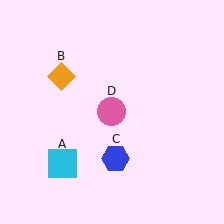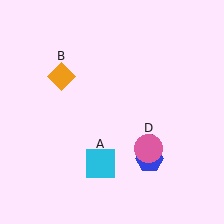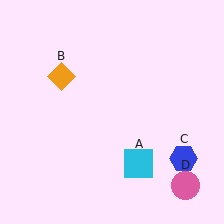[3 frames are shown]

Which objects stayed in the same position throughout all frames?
Orange diamond (object B) remained stationary.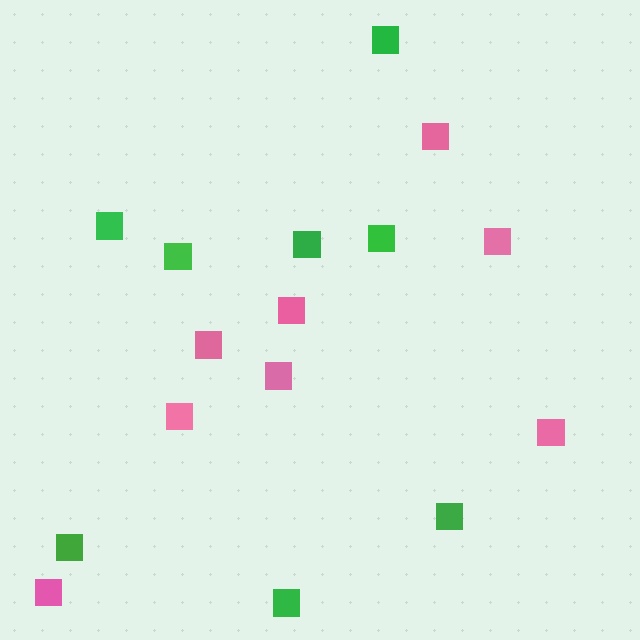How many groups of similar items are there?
There are 2 groups: one group of pink squares (8) and one group of green squares (8).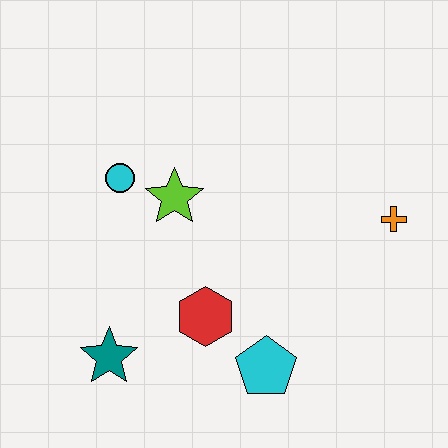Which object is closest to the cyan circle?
The lime star is closest to the cyan circle.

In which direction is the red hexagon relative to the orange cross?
The red hexagon is to the left of the orange cross.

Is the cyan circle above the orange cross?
Yes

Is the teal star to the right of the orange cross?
No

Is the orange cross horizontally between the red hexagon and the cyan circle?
No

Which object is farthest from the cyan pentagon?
The cyan circle is farthest from the cyan pentagon.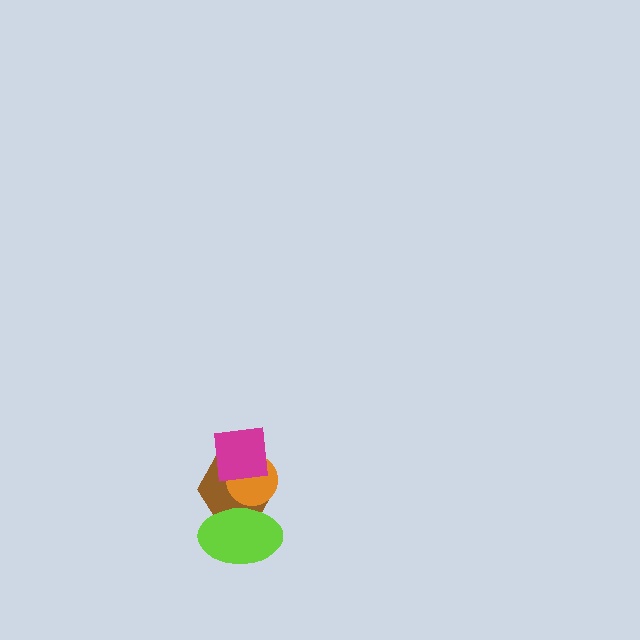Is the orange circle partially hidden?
Yes, it is partially covered by another shape.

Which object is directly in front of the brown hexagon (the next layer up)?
The orange circle is directly in front of the brown hexagon.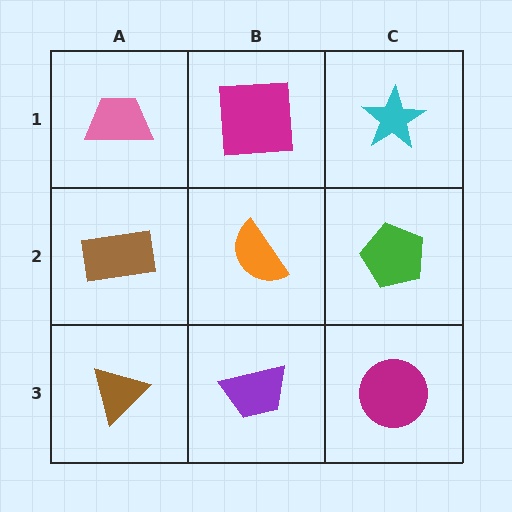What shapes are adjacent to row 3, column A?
A brown rectangle (row 2, column A), a purple trapezoid (row 3, column B).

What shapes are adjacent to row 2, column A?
A pink trapezoid (row 1, column A), a brown triangle (row 3, column A), an orange semicircle (row 2, column B).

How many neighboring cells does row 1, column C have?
2.